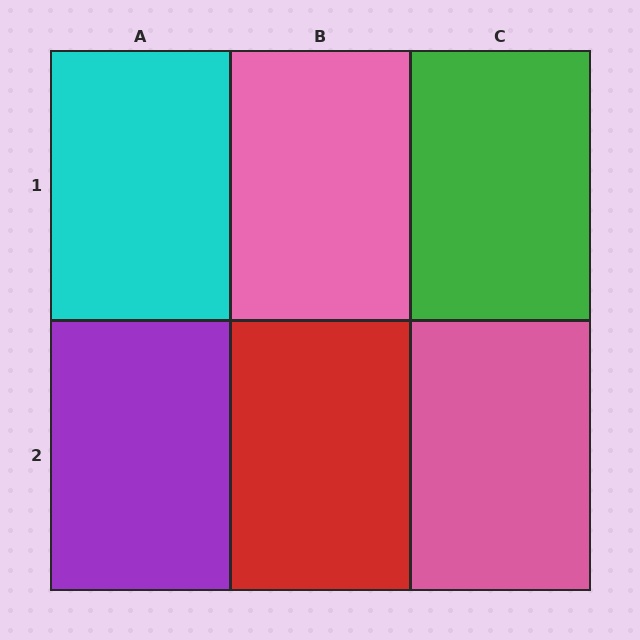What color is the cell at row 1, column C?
Green.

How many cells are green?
1 cell is green.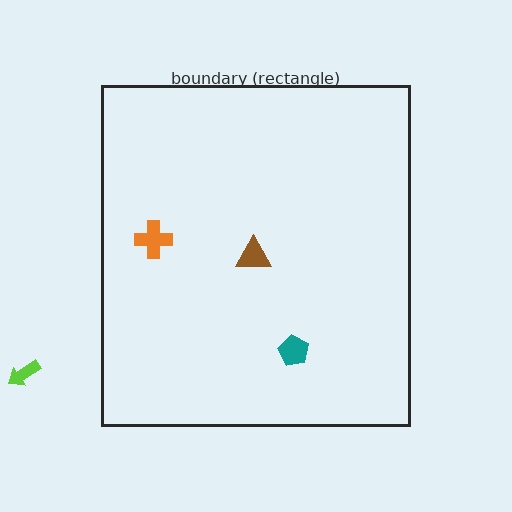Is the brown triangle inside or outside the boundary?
Inside.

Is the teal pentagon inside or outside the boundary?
Inside.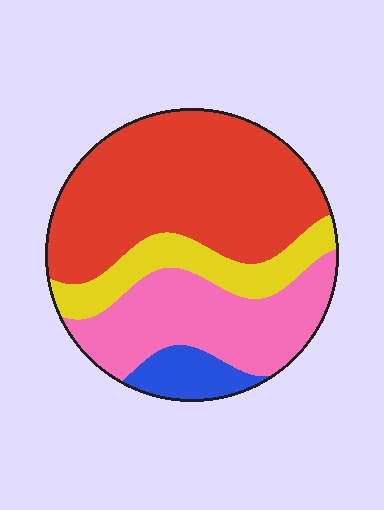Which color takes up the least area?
Blue, at roughly 10%.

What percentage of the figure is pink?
Pink takes up about one quarter (1/4) of the figure.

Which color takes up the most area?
Red, at roughly 50%.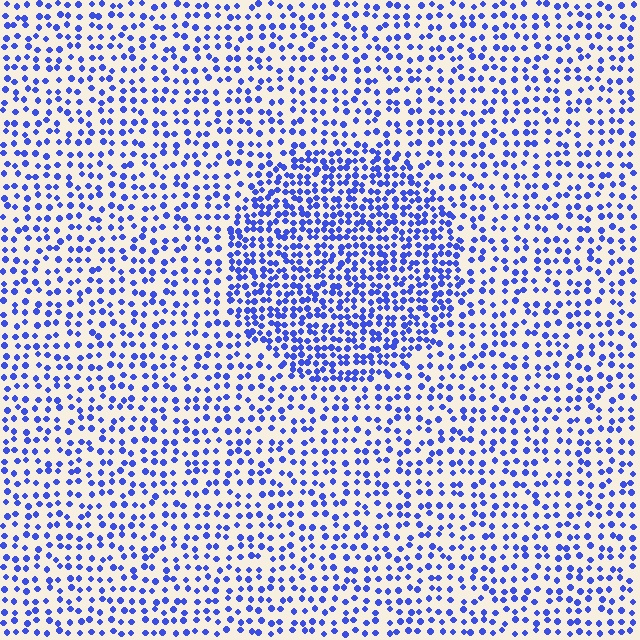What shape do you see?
I see a circle.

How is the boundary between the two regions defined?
The boundary is defined by a change in element density (approximately 1.8x ratio). All elements are the same color, size, and shape.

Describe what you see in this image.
The image contains small blue elements arranged at two different densities. A circle-shaped region is visible where the elements are more densely packed than the surrounding area.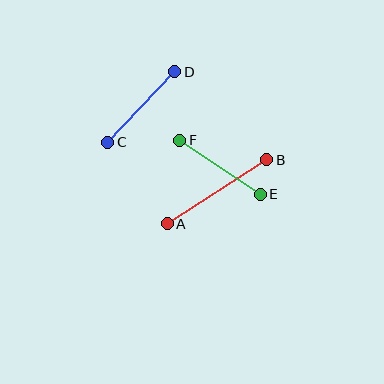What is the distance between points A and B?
The distance is approximately 119 pixels.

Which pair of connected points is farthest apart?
Points A and B are farthest apart.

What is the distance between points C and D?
The distance is approximately 97 pixels.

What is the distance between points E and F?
The distance is approximately 97 pixels.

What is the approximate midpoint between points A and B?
The midpoint is at approximately (217, 192) pixels.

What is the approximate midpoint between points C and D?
The midpoint is at approximately (141, 107) pixels.